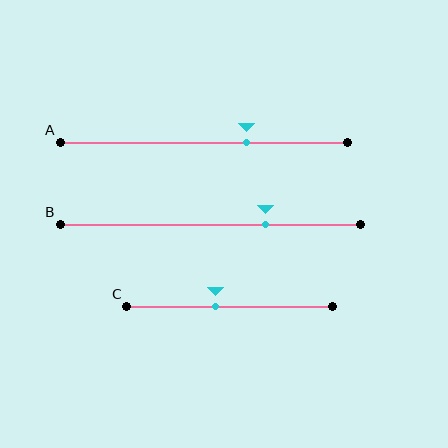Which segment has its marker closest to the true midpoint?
Segment C has its marker closest to the true midpoint.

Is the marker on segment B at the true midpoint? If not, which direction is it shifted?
No, the marker on segment B is shifted to the right by about 18% of the segment length.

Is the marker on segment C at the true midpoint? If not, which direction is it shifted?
No, the marker on segment C is shifted to the left by about 7% of the segment length.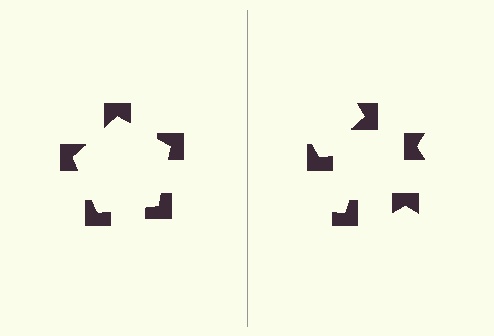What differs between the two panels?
The notched squares are positioned identically on both sides; only the wedge orientations differ. On the left they align to a pentagon; on the right they are misaligned.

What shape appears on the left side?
An illusory pentagon.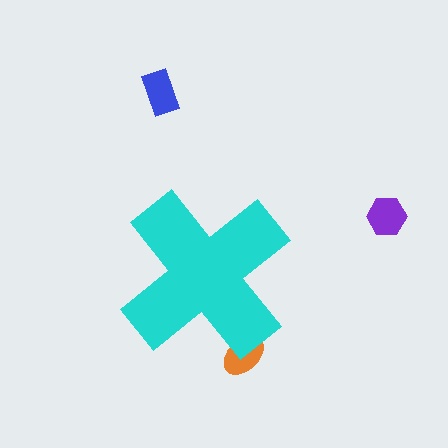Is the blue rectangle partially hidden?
No, the blue rectangle is fully visible.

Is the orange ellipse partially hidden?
Yes, the orange ellipse is partially hidden behind the cyan cross.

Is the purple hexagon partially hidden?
No, the purple hexagon is fully visible.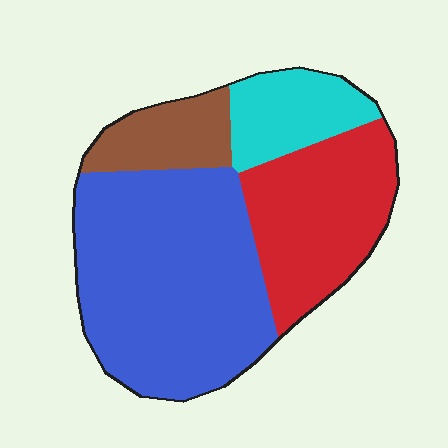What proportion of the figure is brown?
Brown covers 11% of the figure.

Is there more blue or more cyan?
Blue.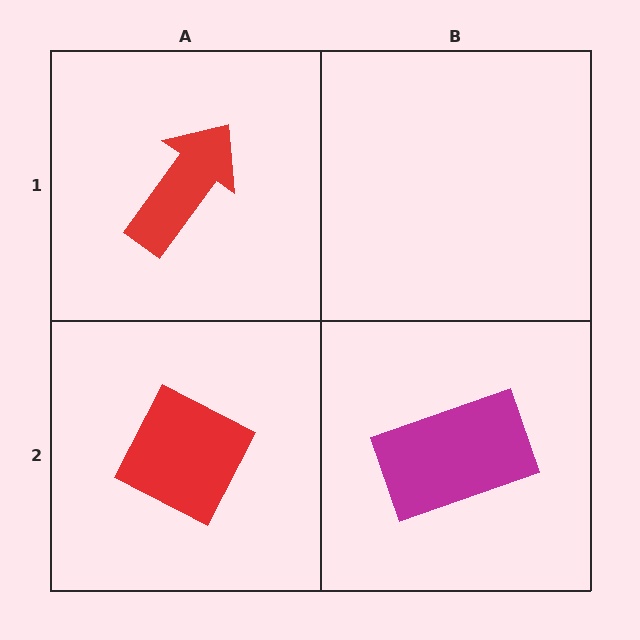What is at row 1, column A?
A red arrow.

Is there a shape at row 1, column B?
No, that cell is empty.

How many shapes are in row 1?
1 shape.